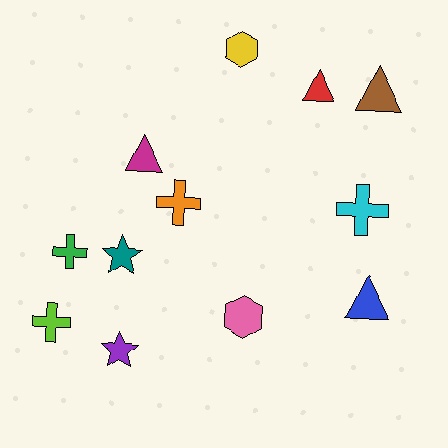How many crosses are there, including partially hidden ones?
There are 4 crosses.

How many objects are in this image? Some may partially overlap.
There are 12 objects.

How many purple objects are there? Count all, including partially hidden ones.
There is 1 purple object.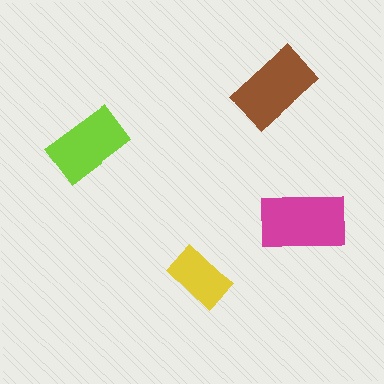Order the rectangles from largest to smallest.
the magenta one, the brown one, the lime one, the yellow one.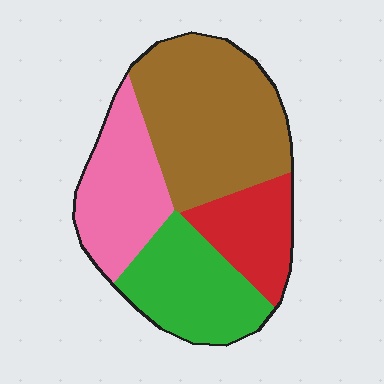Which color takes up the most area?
Brown, at roughly 40%.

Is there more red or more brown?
Brown.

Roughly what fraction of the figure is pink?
Pink takes up less than a quarter of the figure.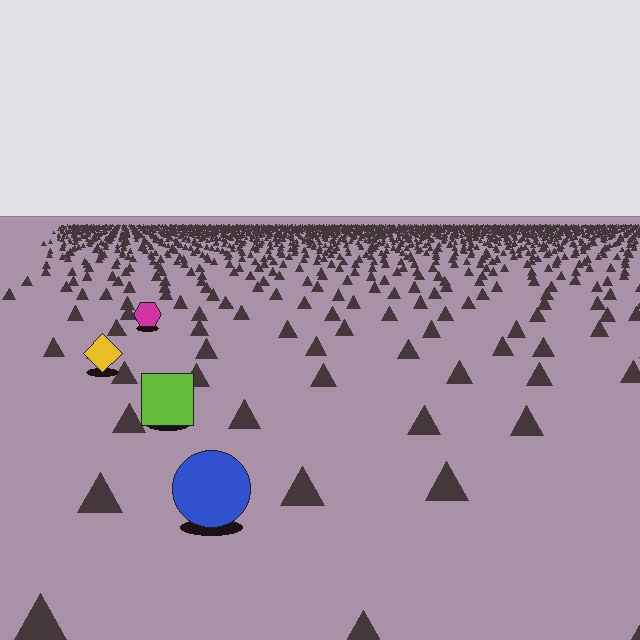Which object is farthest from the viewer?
The magenta hexagon is farthest from the viewer. It appears smaller and the ground texture around it is denser.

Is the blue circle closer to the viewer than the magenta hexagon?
Yes. The blue circle is closer — you can tell from the texture gradient: the ground texture is coarser near it.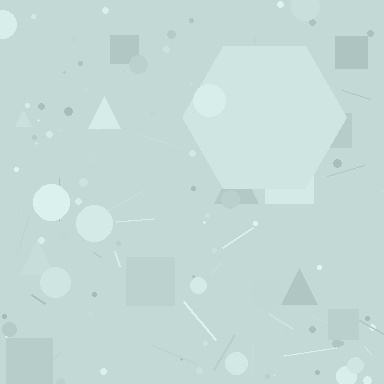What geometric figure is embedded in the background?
A hexagon is embedded in the background.